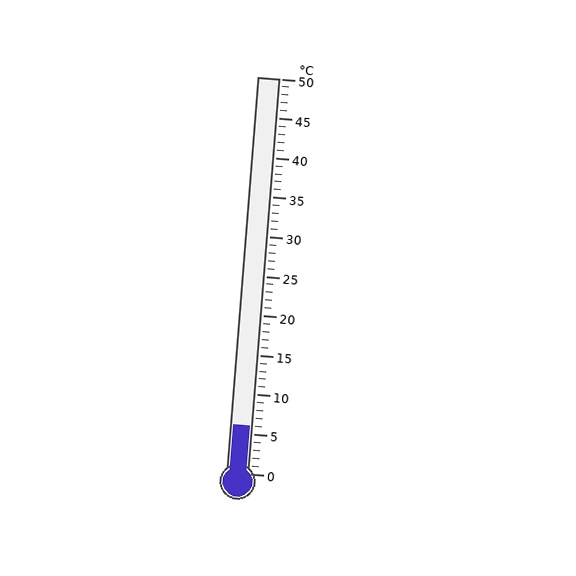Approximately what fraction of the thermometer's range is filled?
The thermometer is filled to approximately 10% of its range.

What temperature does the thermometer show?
The thermometer shows approximately 6°C.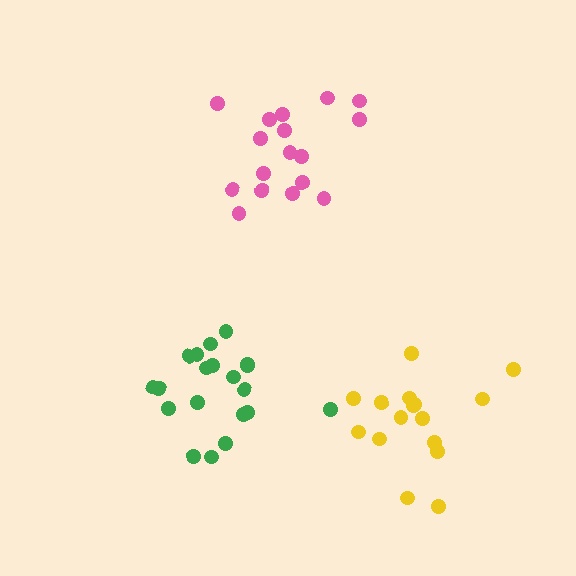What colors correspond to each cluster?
The clusters are colored: pink, green, yellow.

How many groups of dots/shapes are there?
There are 3 groups.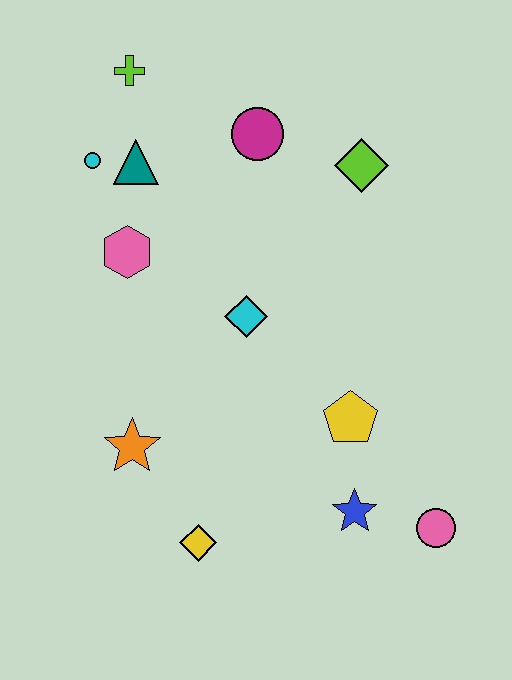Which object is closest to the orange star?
The yellow diamond is closest to the orange star.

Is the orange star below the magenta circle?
Yes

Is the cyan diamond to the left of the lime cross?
No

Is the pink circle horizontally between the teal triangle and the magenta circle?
No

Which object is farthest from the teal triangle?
The pink circle is farthest from the teal triangle.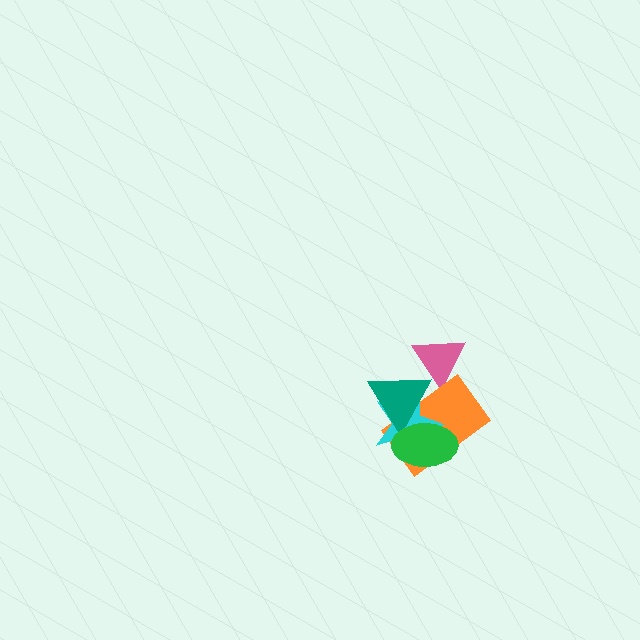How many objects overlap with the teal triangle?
4 objects overlap with the teal triangle.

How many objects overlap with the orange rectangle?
4 objects overlap with the orange rectangle.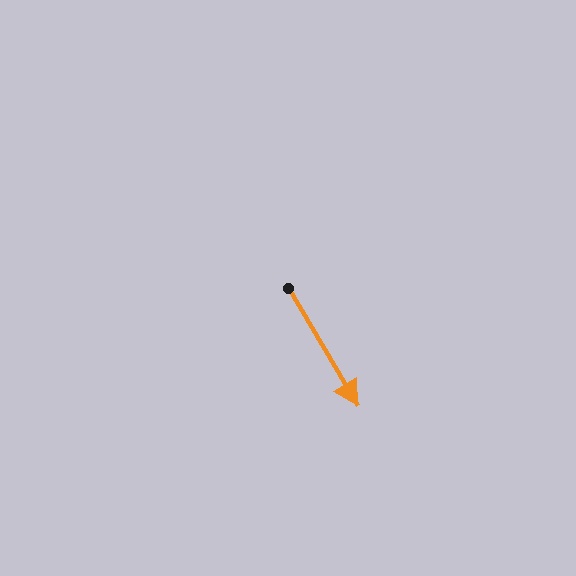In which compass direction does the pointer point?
Southeast.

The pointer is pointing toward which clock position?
Roughly 5 o'clock.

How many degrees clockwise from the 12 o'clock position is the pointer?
Approximately 150 degrees.